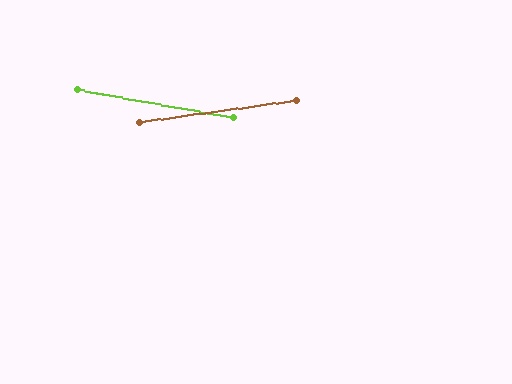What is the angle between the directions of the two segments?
Approximately 18 degrees.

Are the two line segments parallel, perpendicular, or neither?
Neither parallel nor perpendicular — they differ by about 18°.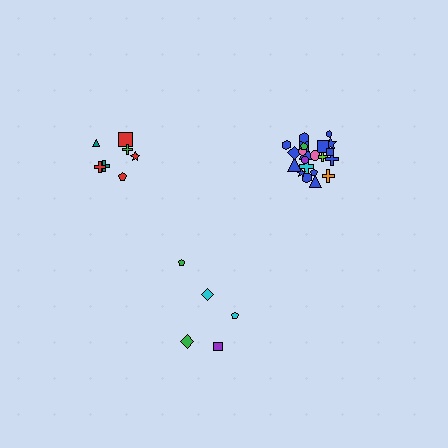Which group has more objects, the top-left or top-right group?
The top-right group.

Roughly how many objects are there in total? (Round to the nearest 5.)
Roughly 35 objects in total.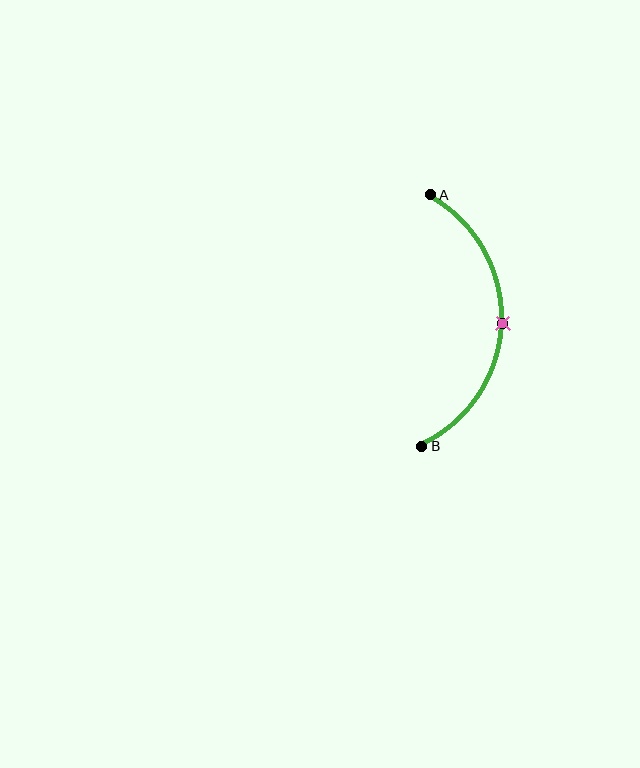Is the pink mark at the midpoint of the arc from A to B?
Yes. The pink mark lies on the arc at equal arc-length from both A and B — it is the arc midpoint.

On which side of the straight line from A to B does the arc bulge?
The arc bulges to the right of the straight line connecting A and B.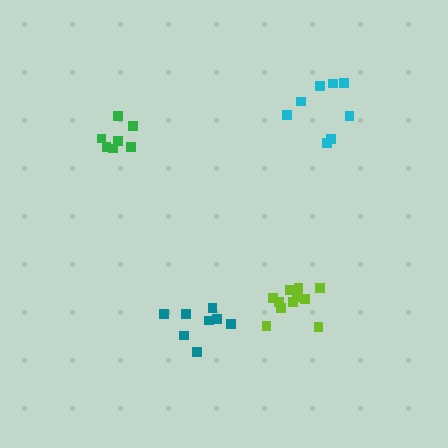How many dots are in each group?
Group 1: 11 dots, Group 2: 8 dots, Group 3: 8 dots, Group 4: 7 dots (34 total).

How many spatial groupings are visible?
There are 4 spatial groupings.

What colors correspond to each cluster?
The clusters are colored: lime, teal, cyan, green.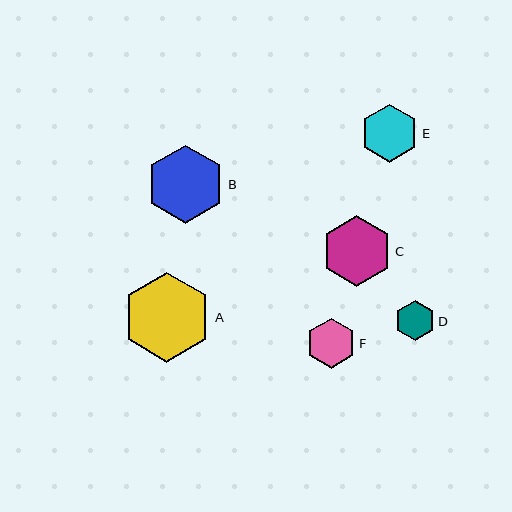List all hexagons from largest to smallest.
From largest to smallest: A, B, C, E, F, D.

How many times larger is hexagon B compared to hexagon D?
Hexagon B is approximately 1.9 times the size of hexagon D.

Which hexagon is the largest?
Hexagon A is the largest with a size of approximately 90 pixels.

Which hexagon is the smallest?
Hexagon D is the smallest with a size of approximately 40 pixels.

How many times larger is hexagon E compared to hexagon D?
Hexagon E is approximately 1.4 times the size of hexagon D.